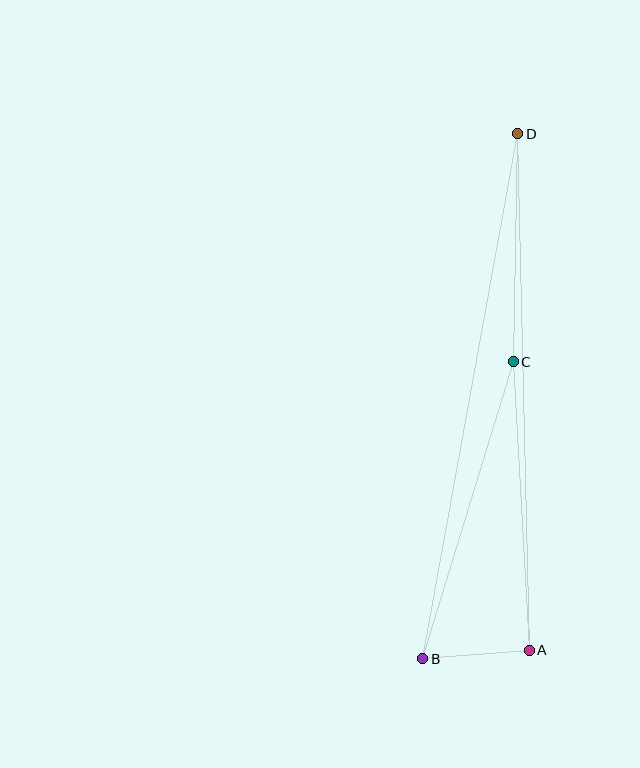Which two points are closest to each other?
Points A and B are closest to each other.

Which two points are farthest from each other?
Points B and D are farthest from each other.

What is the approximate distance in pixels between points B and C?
The distance between B and C is approximately 310 pixels.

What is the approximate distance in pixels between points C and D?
The distance between C and D is approximately 228 pixels.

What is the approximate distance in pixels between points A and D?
The distance between A and D is approximately 517 pixels.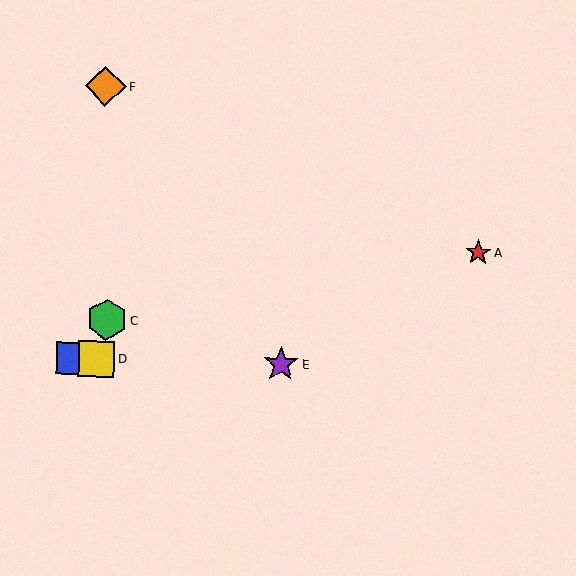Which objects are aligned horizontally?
Objects B, D, E are aligned horizontally.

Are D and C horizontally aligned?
No, D is at y≈359 and C is at y≈320.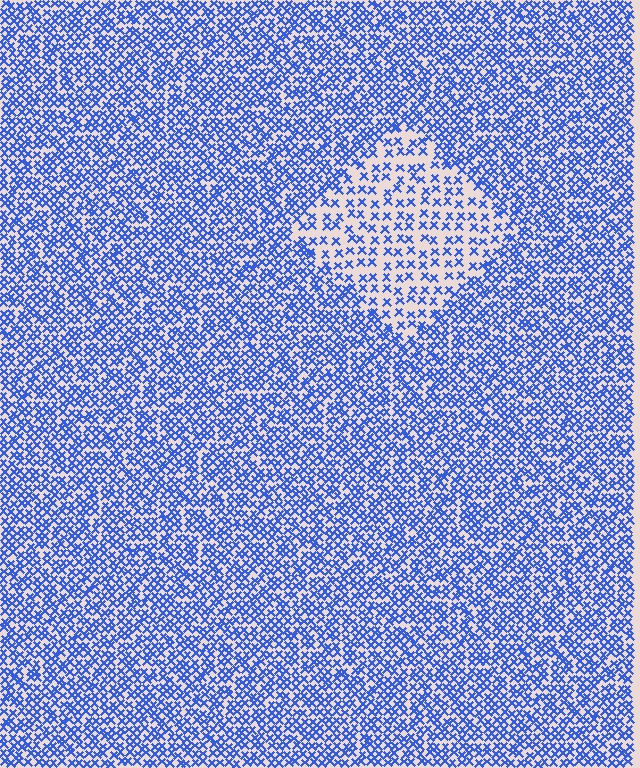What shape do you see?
I see a diamond.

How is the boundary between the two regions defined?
The boundary is defined by a change in element density (approximately 2.2x ratio). All elements are the same color, size, and shape.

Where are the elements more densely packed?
The elements are more densely packed outside the diamond boundary.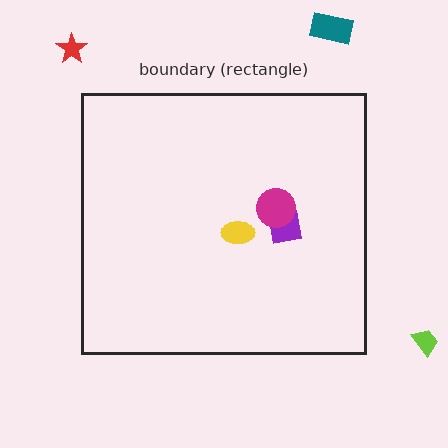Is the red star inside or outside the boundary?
Outside.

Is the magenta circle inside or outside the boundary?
Inside.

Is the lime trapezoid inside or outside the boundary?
Outside.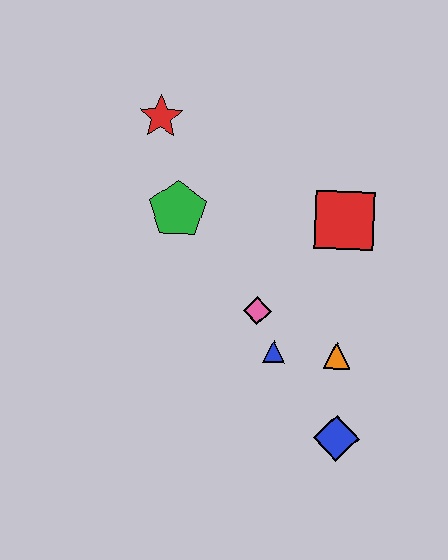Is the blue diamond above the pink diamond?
No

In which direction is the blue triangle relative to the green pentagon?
The blue triangle is below the green pentagon.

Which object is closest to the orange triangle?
The blue triangle is closest to the orange triangle.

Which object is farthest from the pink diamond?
The red star is farthest from the pink diamond.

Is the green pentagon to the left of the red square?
Yes